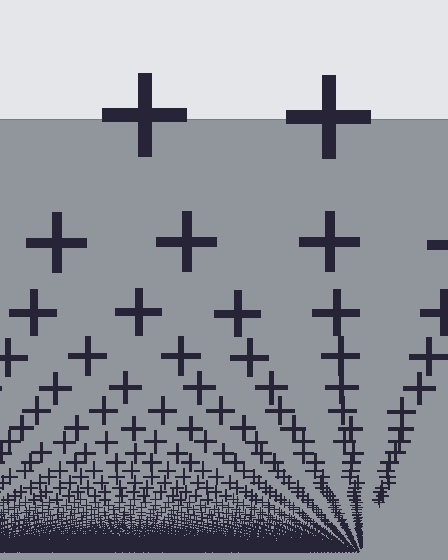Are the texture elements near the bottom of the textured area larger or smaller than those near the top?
Smaller. The gradient is inverted — elements near the bottom are smaller and denser.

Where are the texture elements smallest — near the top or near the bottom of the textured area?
Near the bottom.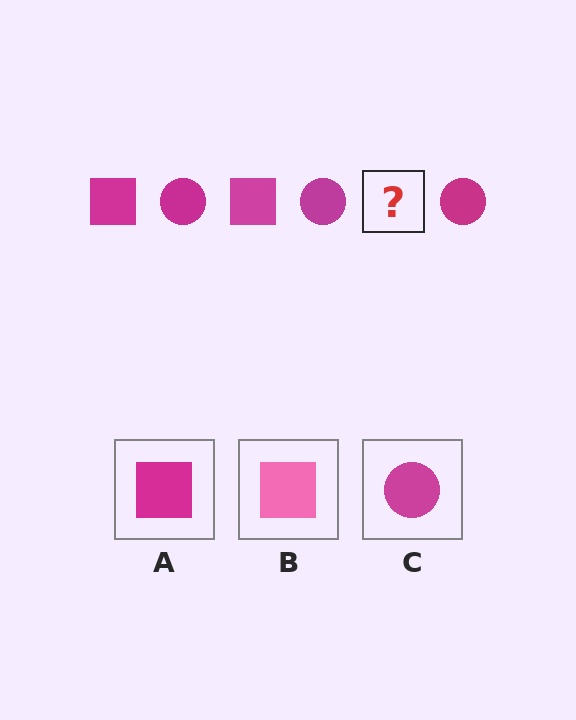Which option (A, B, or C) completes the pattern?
A.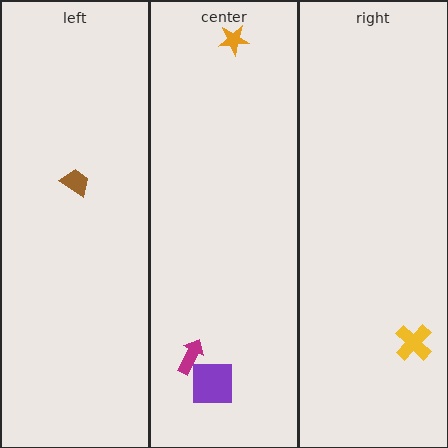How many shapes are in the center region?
3.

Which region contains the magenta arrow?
The center region.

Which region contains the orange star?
The center region.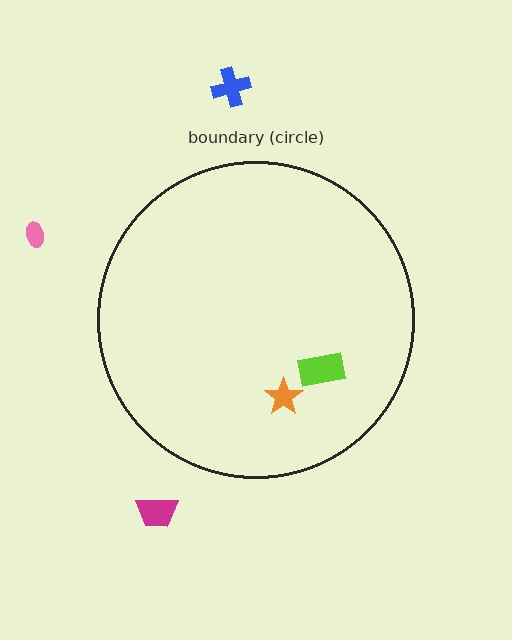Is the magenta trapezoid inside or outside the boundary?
Outside.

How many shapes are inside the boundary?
2 inside, 3 outside.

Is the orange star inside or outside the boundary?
Inside.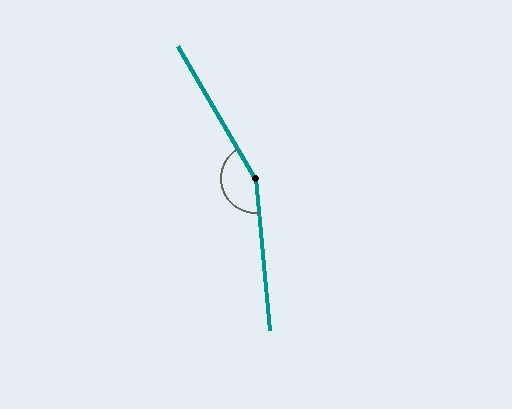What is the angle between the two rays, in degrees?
Approximately 155 degrees.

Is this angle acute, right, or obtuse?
It is obtuse.